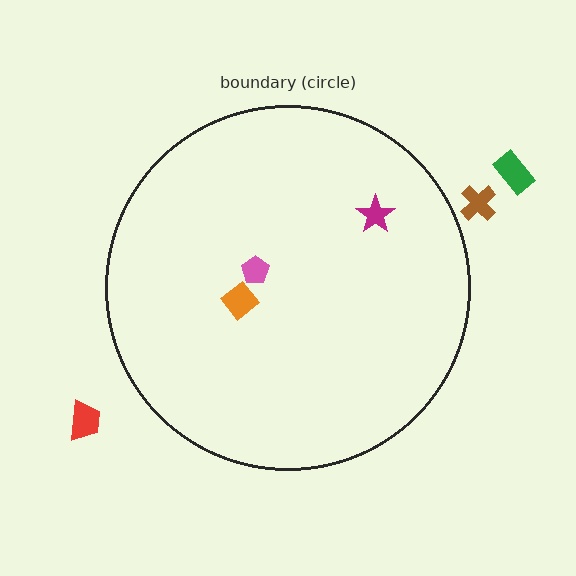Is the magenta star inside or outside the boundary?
Inside.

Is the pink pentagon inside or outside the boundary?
Inside.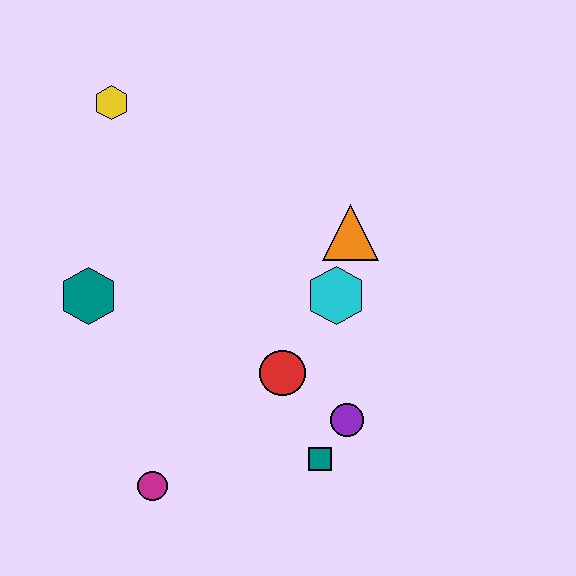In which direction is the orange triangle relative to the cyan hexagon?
The orange triangle is above the cyan hexagon.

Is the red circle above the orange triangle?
No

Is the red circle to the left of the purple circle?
Yes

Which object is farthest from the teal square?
The yellow hexagon is farthest from the teal square.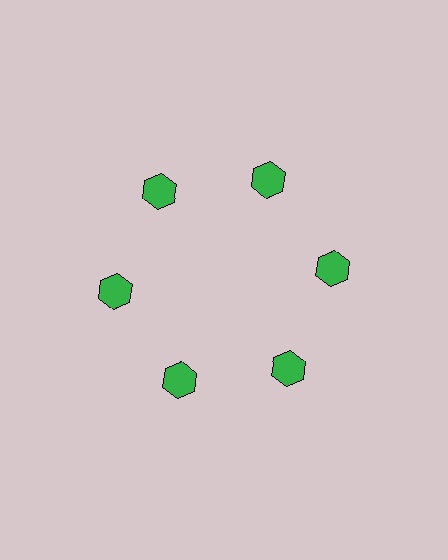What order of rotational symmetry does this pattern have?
This pattern has 6-fold rotational symmetry.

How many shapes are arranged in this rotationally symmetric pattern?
There are 6 shapes, arranged in 6 groups of 1.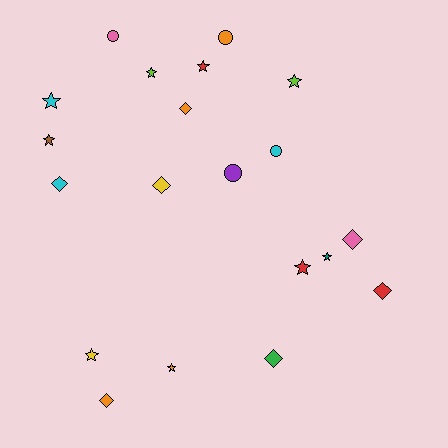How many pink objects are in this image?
There are 2 pink objects.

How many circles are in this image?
There are 4 circles.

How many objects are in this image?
There are 20 objects.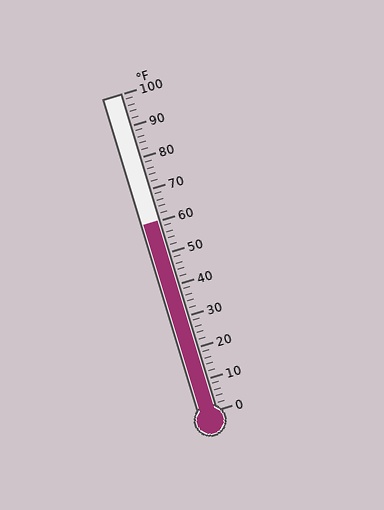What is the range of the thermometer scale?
The thermometer scale ranges from 0°F to 100°F.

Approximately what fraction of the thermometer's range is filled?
The thermometer is filled to approximately 60% of its range.